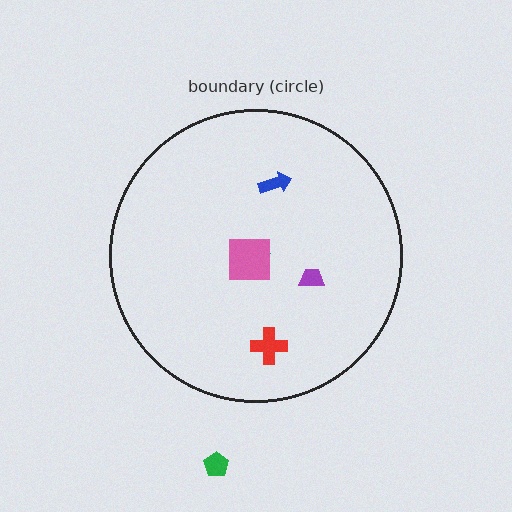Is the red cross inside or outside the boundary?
Inside.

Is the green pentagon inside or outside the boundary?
Outside.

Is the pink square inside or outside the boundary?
Inside.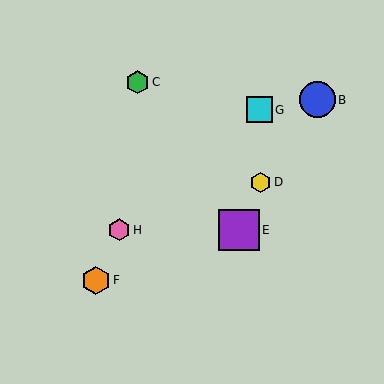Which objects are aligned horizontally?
Objects A, E, H are aligned horizontally.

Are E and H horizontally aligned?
Yes, both are at y≈230.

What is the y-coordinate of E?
Object E is at y≈230.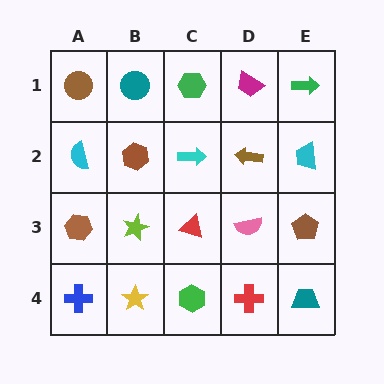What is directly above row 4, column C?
A red triangle.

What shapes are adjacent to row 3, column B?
A brown hexagon (row 2, column B), a yellow star (row 4, column B), a brown hexagon (row 3, column A), a red triangle (row 3, column C).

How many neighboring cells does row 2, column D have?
4.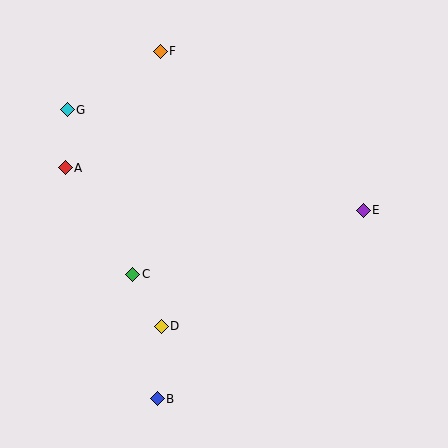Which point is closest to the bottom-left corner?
Point B is closest to the bottom-left corner.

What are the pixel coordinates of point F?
Point F is at (160, 51).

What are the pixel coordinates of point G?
Point G is at (67, 110).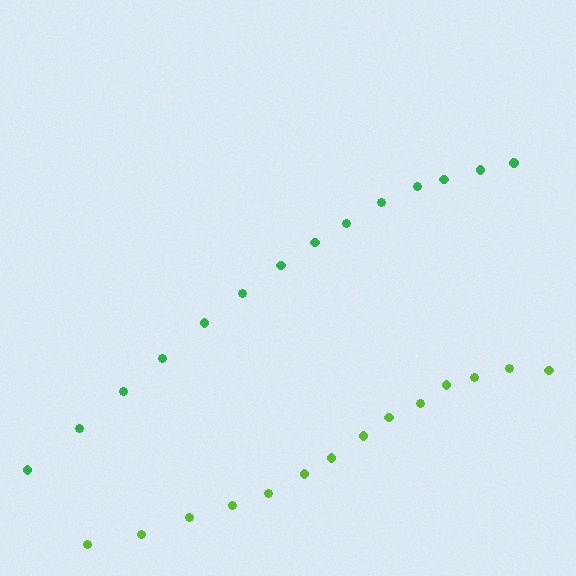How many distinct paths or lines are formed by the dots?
There are 2 distinct paths.